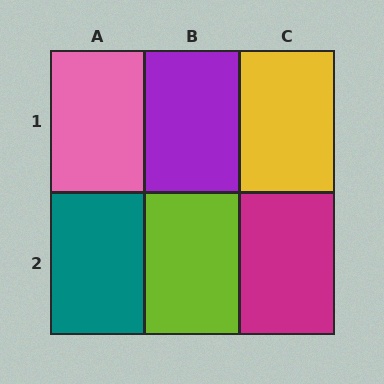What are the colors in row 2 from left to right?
Teal, lime, magenta.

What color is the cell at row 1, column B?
Purple.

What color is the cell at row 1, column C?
Yellow.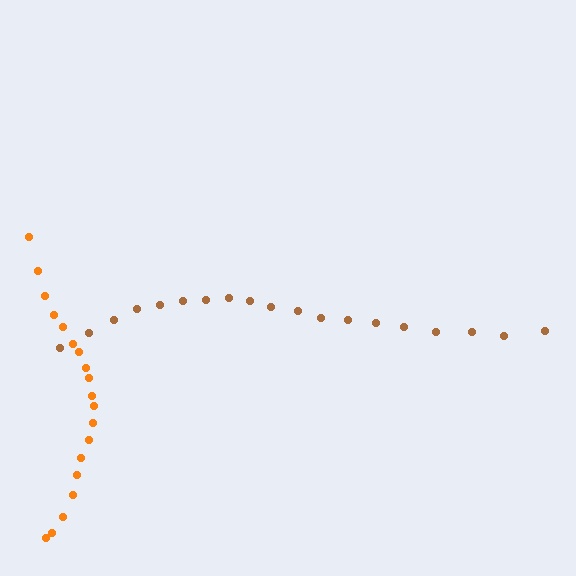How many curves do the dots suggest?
There are 2 distinct paths.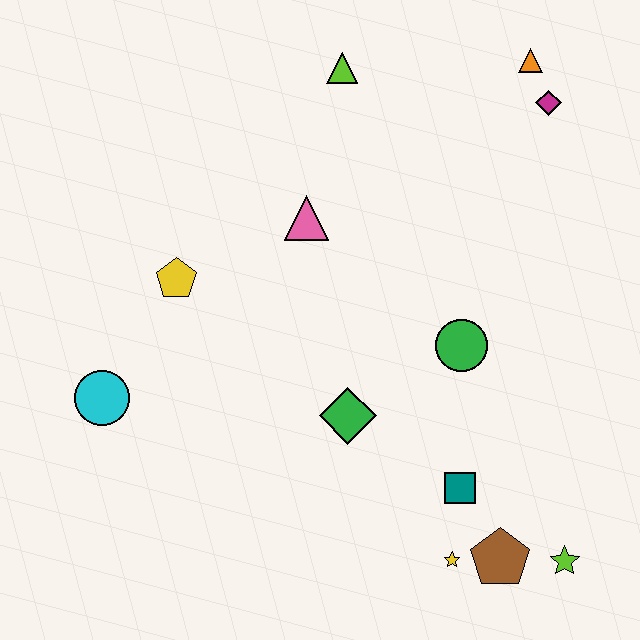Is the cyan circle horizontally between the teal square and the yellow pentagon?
No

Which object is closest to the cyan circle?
The yellow pentagon is closest to the cyan circle.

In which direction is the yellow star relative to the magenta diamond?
The yellow star is below the magenta diamond.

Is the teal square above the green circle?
No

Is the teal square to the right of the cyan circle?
Yes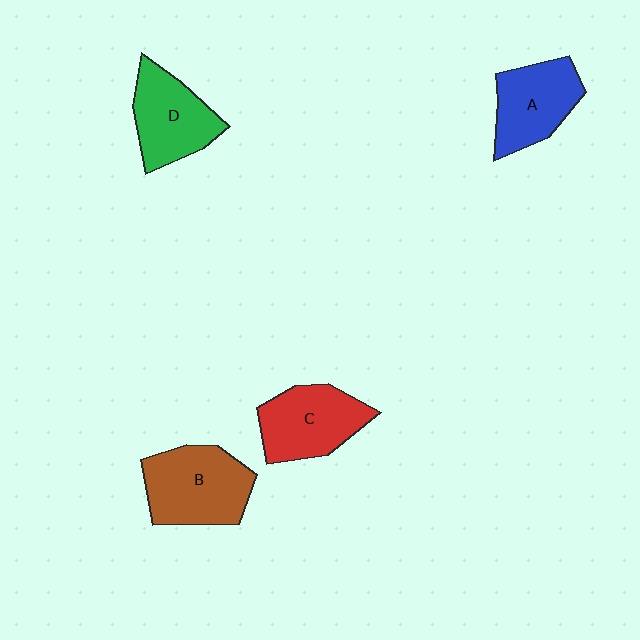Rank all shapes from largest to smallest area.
From largest to smallest: B (brown), C (red), D (green), A (blue).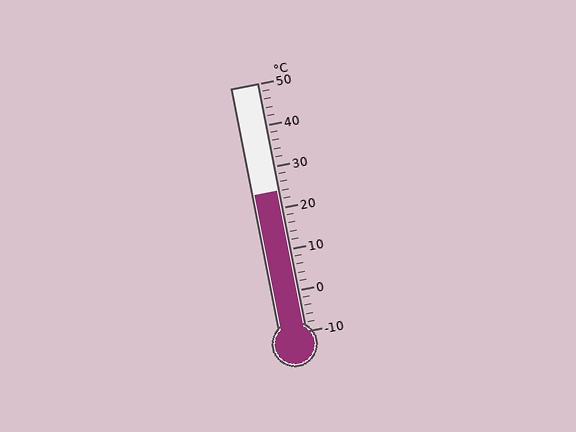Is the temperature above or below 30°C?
The temperature is below 30°C.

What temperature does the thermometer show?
The thermometer shows approximately 24°C.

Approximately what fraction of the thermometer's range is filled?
The thermometer is filled to approximately 55% of its range.